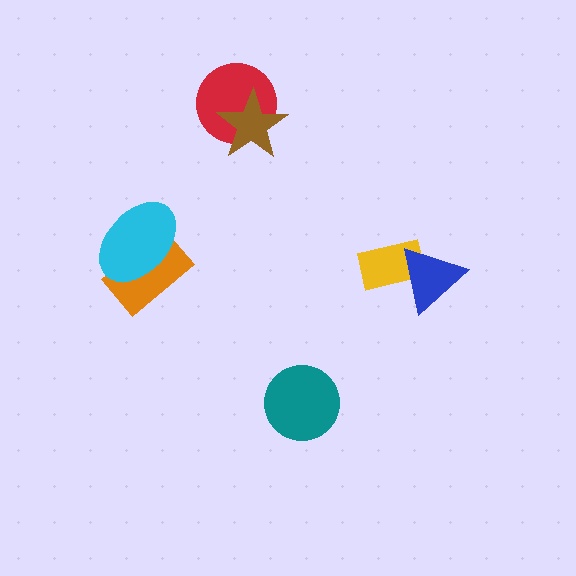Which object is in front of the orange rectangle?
The cyan ellipse is in front of the orange rectangle.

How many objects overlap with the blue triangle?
1 object overlaps with the blue triangle.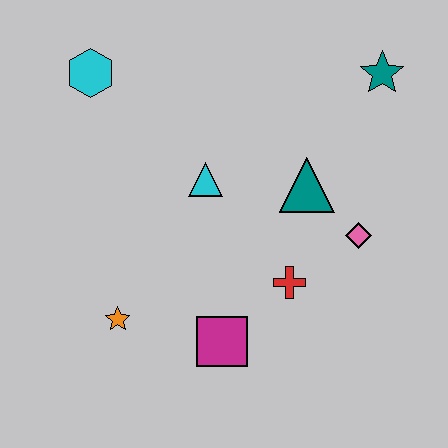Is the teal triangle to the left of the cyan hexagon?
No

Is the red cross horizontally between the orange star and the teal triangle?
Yes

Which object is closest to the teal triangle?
The pink diamond is closest to the teal triangle.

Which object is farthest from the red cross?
The cyan hexagon is farthest from the red cross.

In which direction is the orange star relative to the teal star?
The orange star is to the left of the teal star.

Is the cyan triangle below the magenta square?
No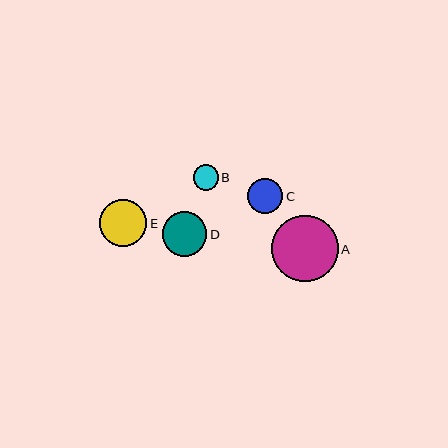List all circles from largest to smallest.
From largest to smallest: A, E, D, C, B.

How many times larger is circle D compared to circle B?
Circle D is approximately 1.8 times the size of circle B.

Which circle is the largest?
Circle A is the largest with a size of approximately 66 pixels.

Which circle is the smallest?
Circle B is the smallest with a size of approximately 25 pixels.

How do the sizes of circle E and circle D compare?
Circle E and circle D are approximately the same size.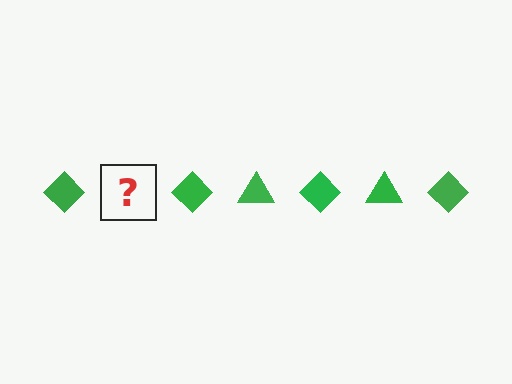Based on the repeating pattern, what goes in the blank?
The blank should be a green triangle.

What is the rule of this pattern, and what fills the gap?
The rule is that the pattern cycles through diamond, triangle shapes in green. The gap should be filled with a green triangle.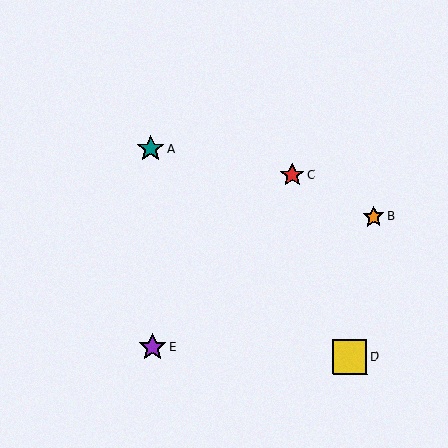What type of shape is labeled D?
Shape D is a yellow square.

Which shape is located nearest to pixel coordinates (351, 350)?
The yellow square (labeled D) at (350, 357) is nearest to that location.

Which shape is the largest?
The yellow square (labeled D) is the largest.